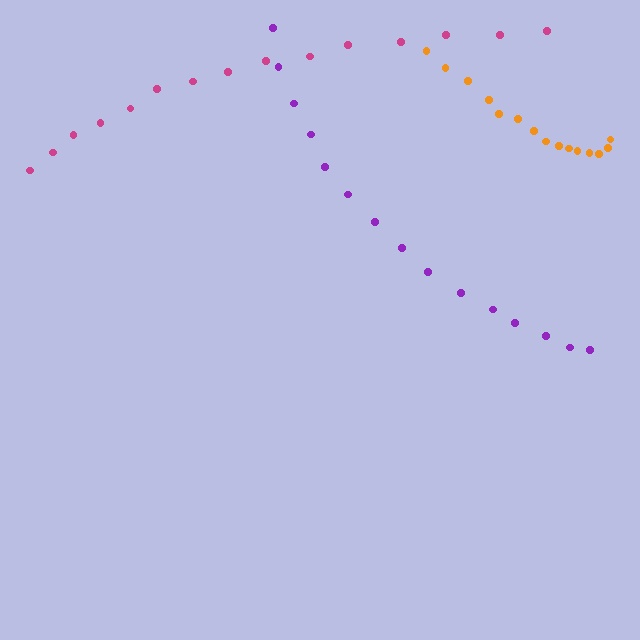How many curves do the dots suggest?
There are 3 distinct paths.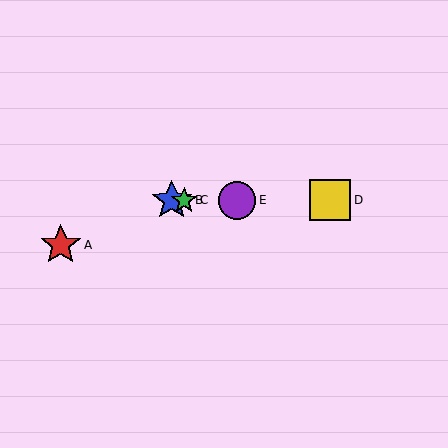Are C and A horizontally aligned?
No, C is at y≈200 and A is at y≈245.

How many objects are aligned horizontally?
4 objects (B, C, D, E) are aligned horizontally.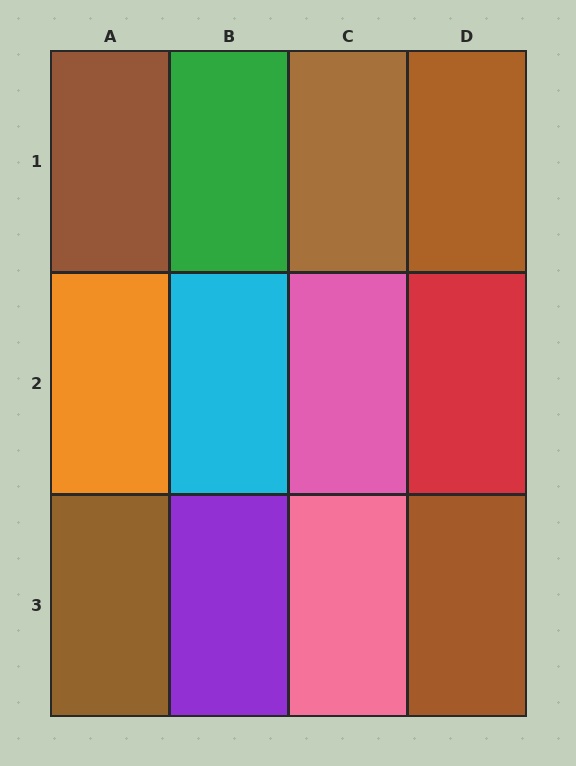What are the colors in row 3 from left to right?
Brown, purple, pink, brown.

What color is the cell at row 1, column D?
Brown.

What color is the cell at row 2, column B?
Cyan.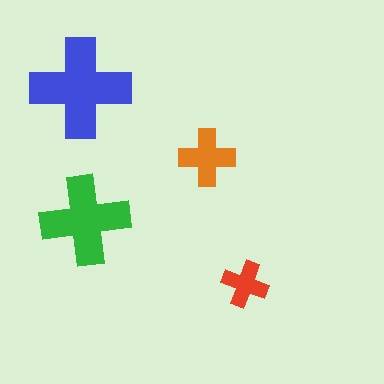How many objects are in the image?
There are 4 objects in the image.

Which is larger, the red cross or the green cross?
The green one.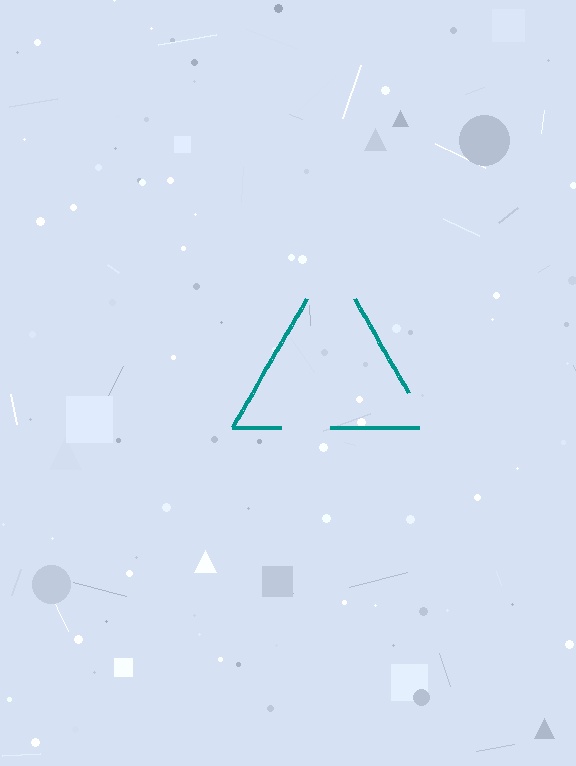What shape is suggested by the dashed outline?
The dashed outline suggests a triangle.